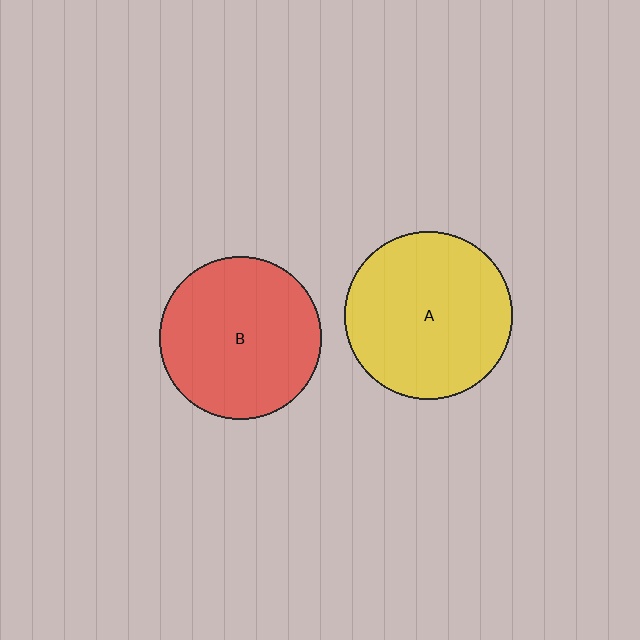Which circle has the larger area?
Circle A (yellow).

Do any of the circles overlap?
No, none of the circles overlap.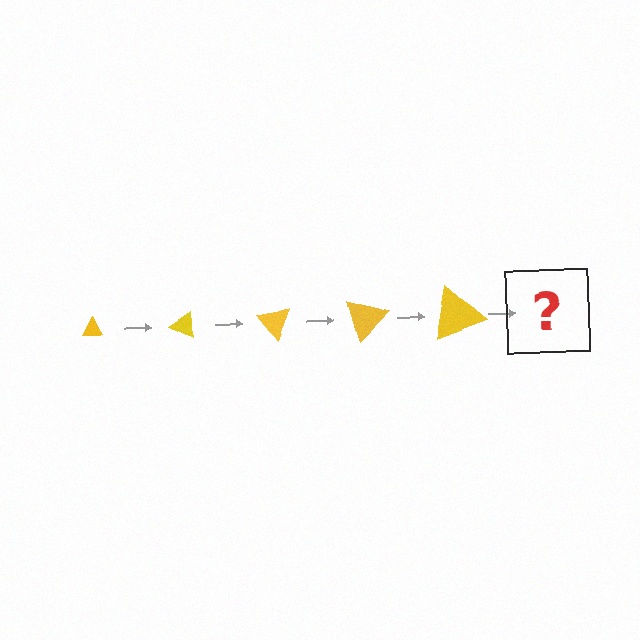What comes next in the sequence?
The next element should be a triangle, larger than the previous one and rotated 125 degrees from the start.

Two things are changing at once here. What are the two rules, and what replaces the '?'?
The two rules are that the triangle grows larger each step and it rotates 25 degrees each step. The '?' should be a triangle, larger than the previous one and rotated 125 degrees from the start.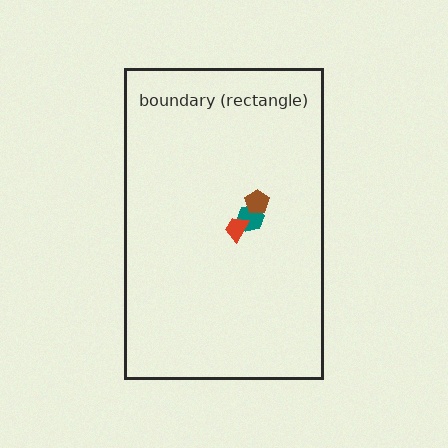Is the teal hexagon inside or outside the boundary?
Inside.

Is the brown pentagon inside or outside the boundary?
Inside.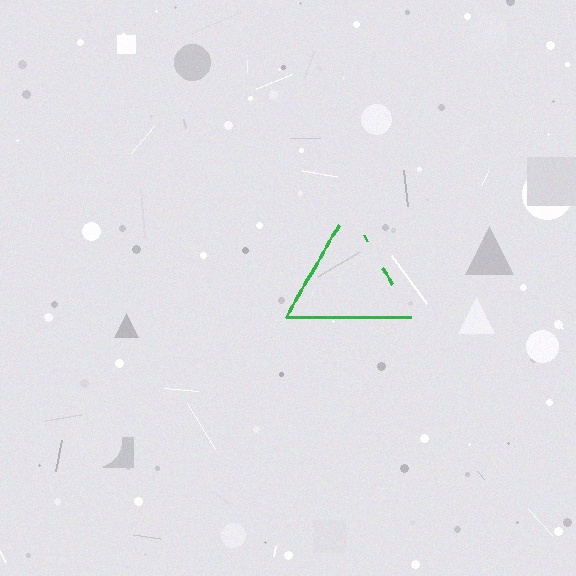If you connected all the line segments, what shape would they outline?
They would outline a triangle.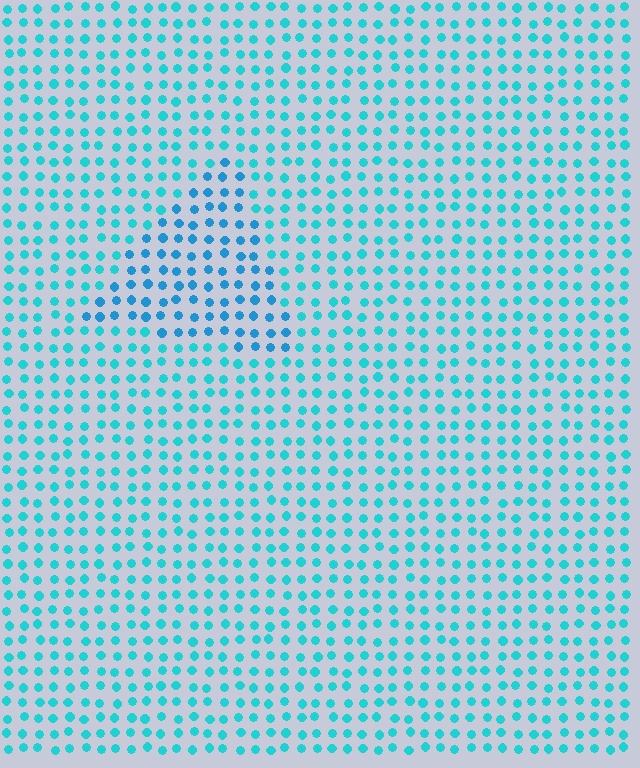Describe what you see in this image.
The image is filled with small cyan elements in a uniform arrangement. A triangle-shaped region is visible where the elements are tinted to a slightly different hue, forming a subtle color boundary.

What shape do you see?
I see a triangle.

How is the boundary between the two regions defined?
The boundary is defined purely by a slight shift in hue (about 21 degrees). Spacing, size, and orientation are identical on both sides.